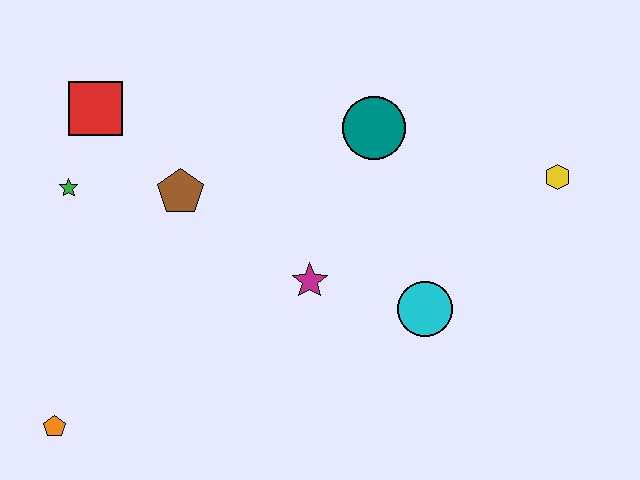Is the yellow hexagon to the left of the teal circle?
No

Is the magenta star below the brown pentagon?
Yes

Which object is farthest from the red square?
The yellow hexagon is farthest from the red square.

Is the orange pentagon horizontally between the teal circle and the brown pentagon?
No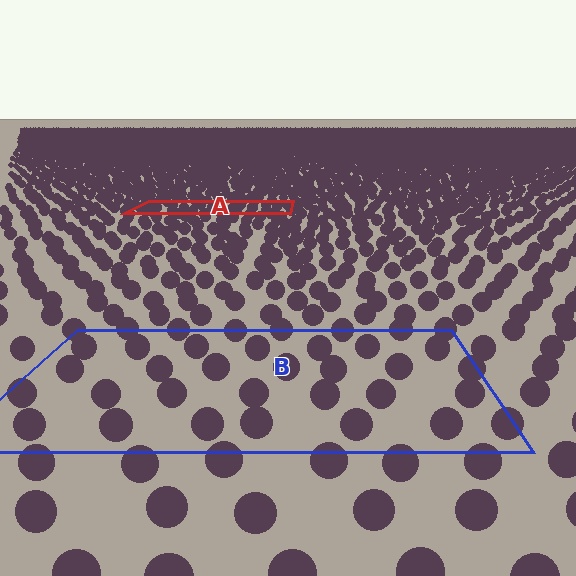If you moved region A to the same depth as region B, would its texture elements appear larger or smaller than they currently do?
They would appear larger. At a closer depth, the same texture elements are projected at a bigger on-screen size.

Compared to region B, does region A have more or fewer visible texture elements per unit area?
Region A has more texture elements per unit area — they are packed more densely because it is farther away.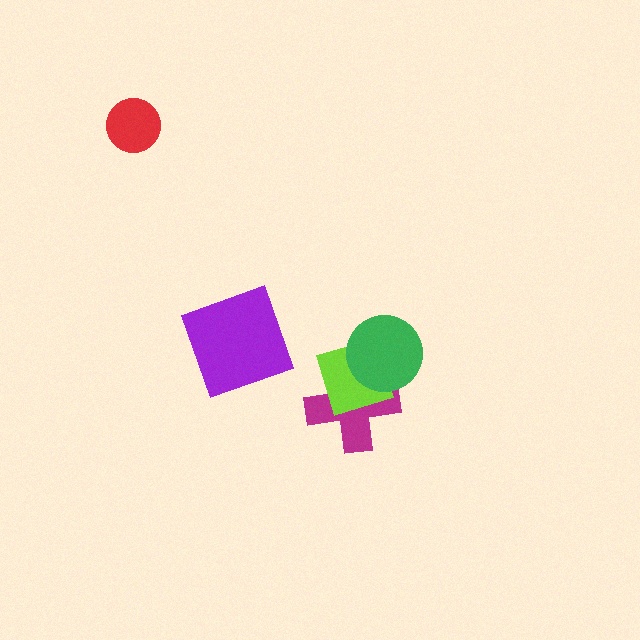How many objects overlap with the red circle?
0 objects overlap with the red circle.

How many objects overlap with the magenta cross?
2 objects overlap with the magenta cross.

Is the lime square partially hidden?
Yes, it is partially covered by another shape.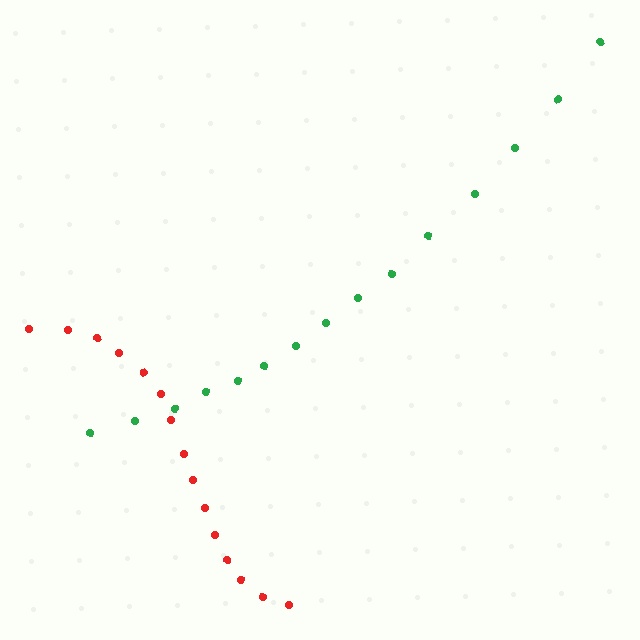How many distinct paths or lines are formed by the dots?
There are 2 distinct paths.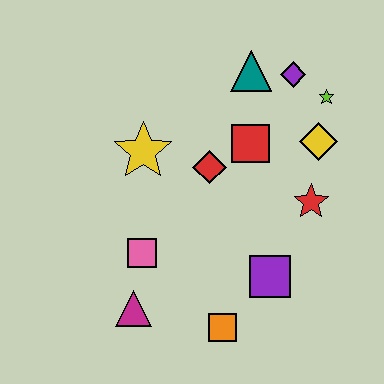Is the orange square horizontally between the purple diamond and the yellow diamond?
No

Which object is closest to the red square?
The red diamond is closest to the red square.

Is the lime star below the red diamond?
No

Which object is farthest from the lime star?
The magenta triangle is farthest from the lime star.